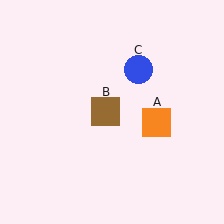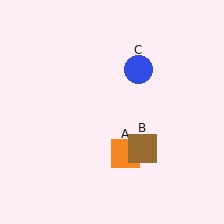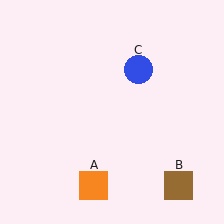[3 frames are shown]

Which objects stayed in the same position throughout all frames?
Blue circle (object C) remained stationary.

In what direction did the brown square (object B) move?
The brown square (object B) moved down and to the right.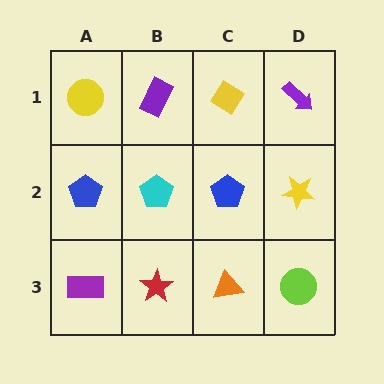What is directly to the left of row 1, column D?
A yellow diamond.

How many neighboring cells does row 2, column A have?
3.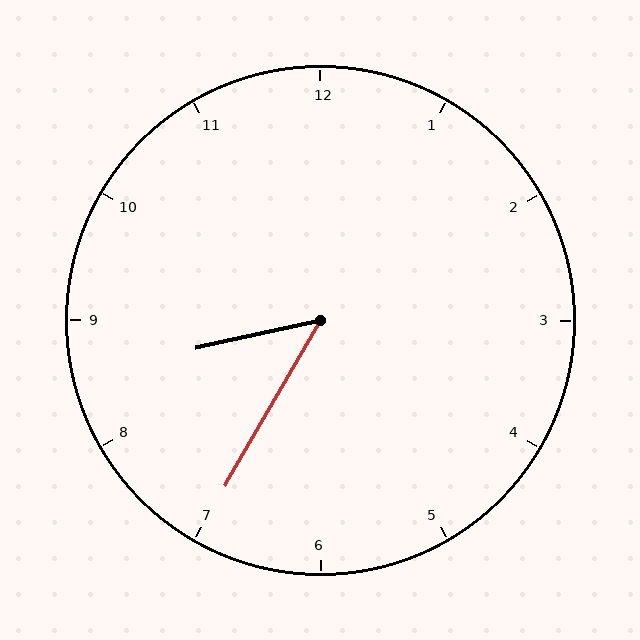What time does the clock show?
8:35.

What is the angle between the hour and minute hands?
Approximately 48 degrees.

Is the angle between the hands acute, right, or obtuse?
It is acute.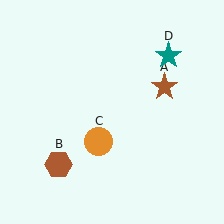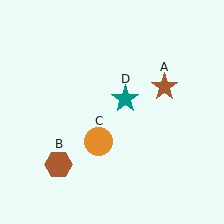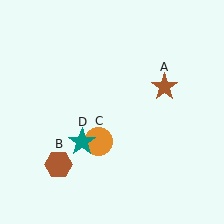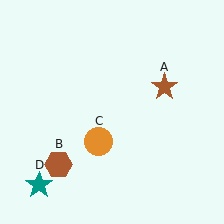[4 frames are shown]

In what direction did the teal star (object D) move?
The teal star (object D) moved down and to the left.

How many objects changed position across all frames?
1 object changed position: teal star (object D).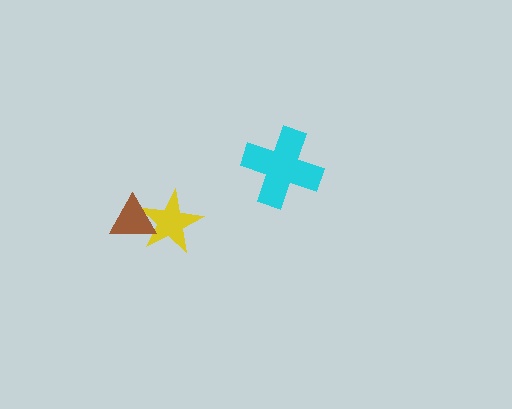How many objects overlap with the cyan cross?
0 objects overlap with the cyan cross.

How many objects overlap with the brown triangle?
1 object overlaps with the brown triangle.